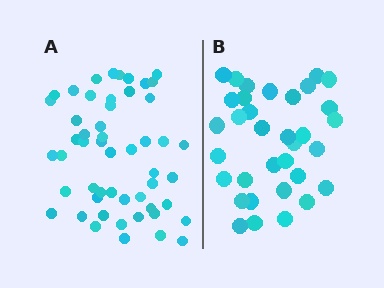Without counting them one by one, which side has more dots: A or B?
Region A (the left region) has more dots.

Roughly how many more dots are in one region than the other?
Region A has approximately 20 more dots than region B.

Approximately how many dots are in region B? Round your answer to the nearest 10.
About 30 dots. (The exact count is 34, which rounds to 30.)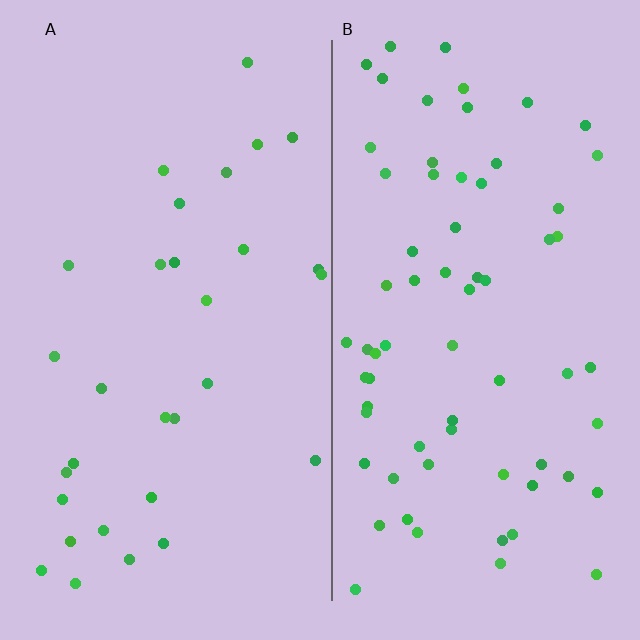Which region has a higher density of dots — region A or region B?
B (the right).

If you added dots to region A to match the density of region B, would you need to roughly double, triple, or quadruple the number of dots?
Approximately double.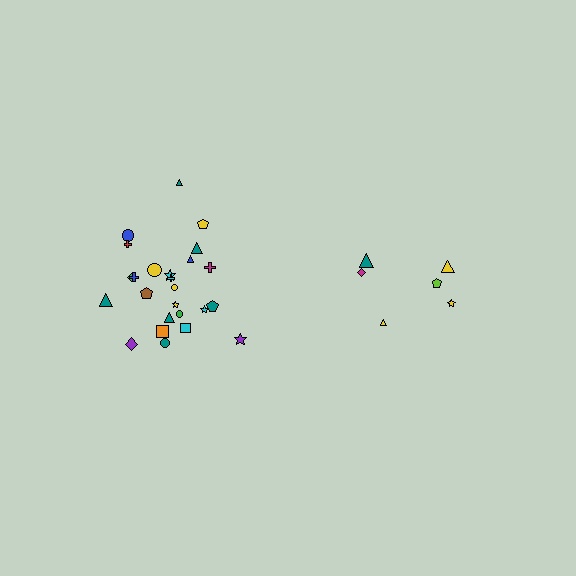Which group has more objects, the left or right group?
The left group.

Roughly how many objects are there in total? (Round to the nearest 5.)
Roughly 30 objects in total.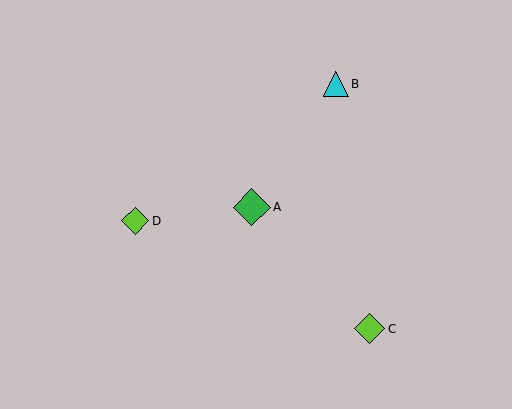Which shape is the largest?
The green diamond (labeled A) is the largest.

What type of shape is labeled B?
Shape B is a cyan triangle.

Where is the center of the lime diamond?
The center of the lime diamond is at (369, 329).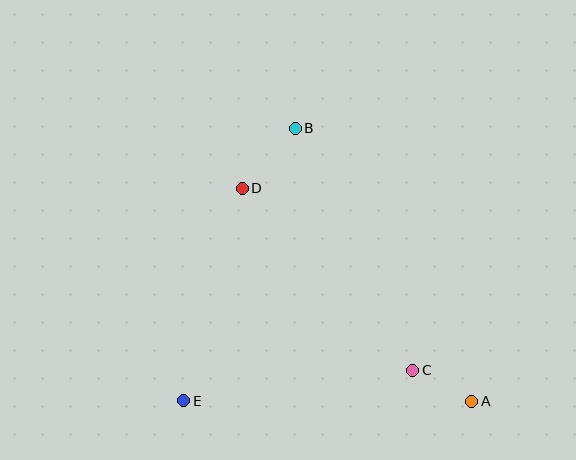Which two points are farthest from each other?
Points A and B are farthest from each other.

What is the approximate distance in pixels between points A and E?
The distance between A and E is approximately 288 pixels.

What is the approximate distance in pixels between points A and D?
The distance between A and D is approximately 313 pixels.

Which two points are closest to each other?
Points A and C are closest to each other.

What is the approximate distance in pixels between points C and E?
The distance between C and E is approximately 231 pixels.